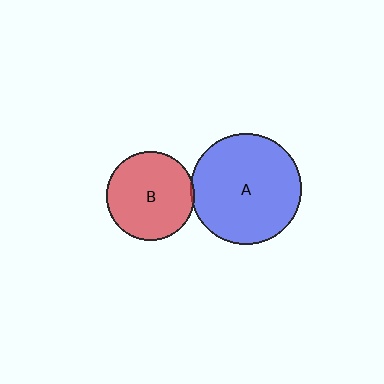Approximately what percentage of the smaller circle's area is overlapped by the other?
Approximately 5%.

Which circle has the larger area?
Circle A (blue).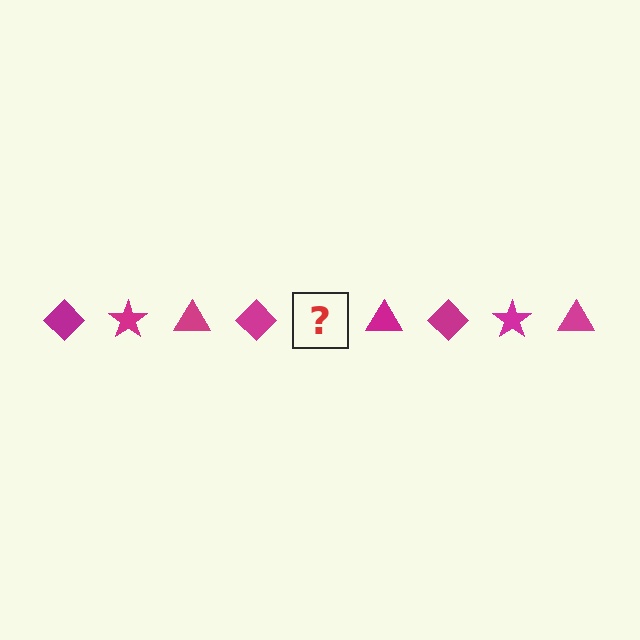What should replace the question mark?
The question mark should be replaced with a magenta star.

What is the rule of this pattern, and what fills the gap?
The rule is that the pattern cycles through diamond, star, triangle shapes in magenta. The gap should be filled with a magenta star.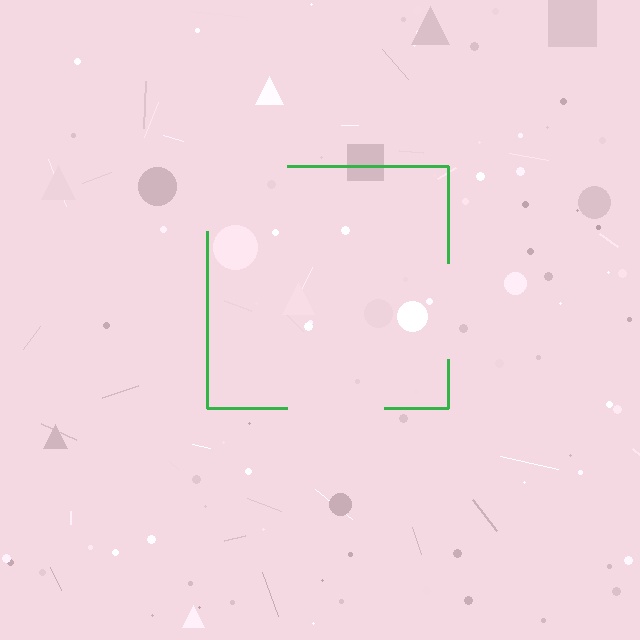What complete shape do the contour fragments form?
The contour fragments form a square.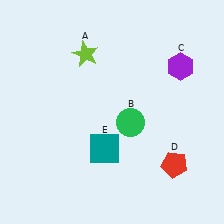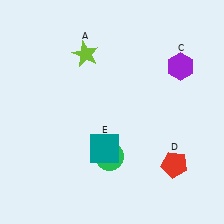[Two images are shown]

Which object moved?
The green circle (B) moved down.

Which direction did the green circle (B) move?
The green circle (B) moved down.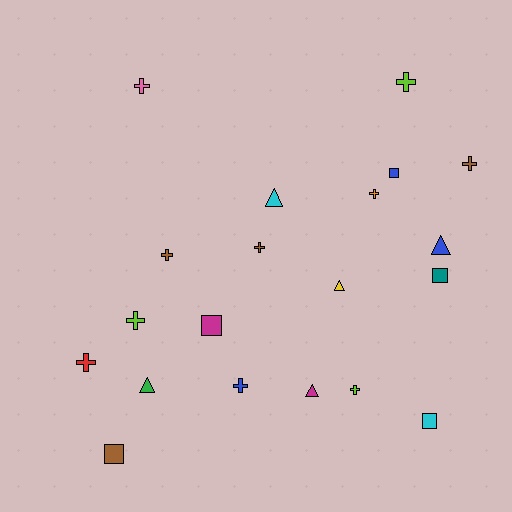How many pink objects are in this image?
There is 1 pink object.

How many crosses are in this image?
There are 10 crosses.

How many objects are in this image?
There are 20 objects.